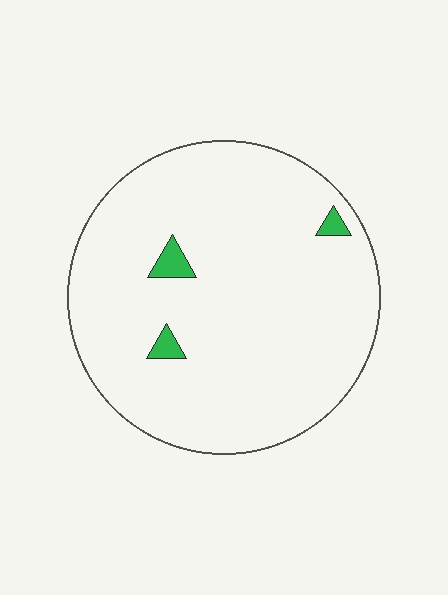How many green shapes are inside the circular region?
3.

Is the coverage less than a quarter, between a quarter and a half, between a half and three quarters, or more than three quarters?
Less than a quarter.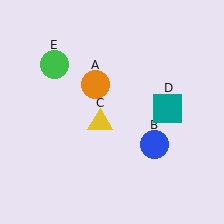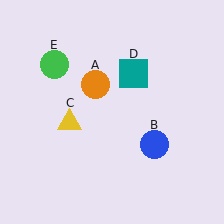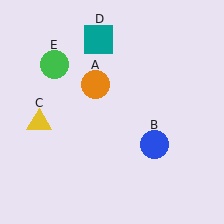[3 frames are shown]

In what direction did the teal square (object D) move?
The teal square (object D) moved up and to the left.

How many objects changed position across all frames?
2 objects changed position: yellow triangle (object C), teal square (object D).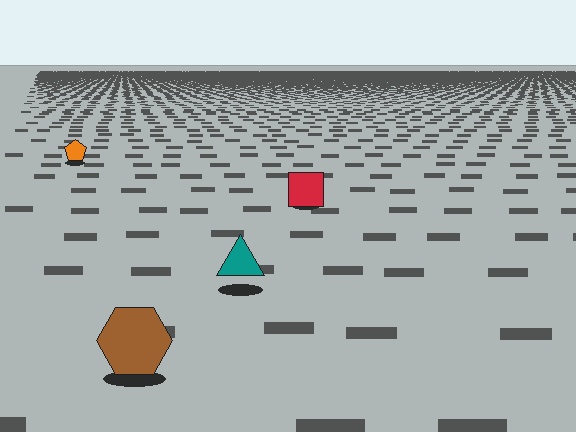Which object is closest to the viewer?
The brown hexagon is closest. The texture marks near it are larger and more spread out.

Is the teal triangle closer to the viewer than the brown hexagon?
No. The brown hexagon is closer — you can tell from the texture gradient: the ground texture is coarser near it.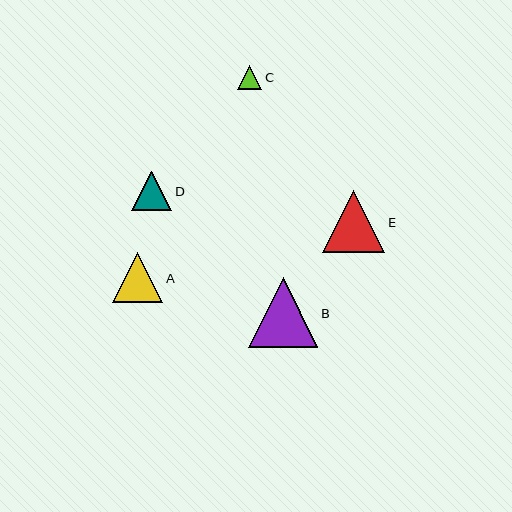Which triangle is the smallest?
Triangle C is the smallest with a size of approximately 24 pixels.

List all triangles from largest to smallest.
From largest to smallest: B, E, A, D, C.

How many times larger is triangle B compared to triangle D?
Triangle B is approximately 1.8 times the size of triangle D.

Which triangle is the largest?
Triangle B is the largest with a size of approximately 70 pixels.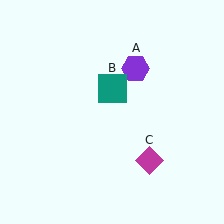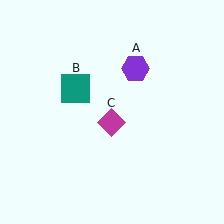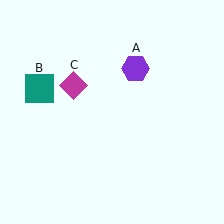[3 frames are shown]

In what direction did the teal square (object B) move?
The teal square (object B) moved left.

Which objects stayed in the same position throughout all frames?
Purple hexagon (object A) remained stationary.